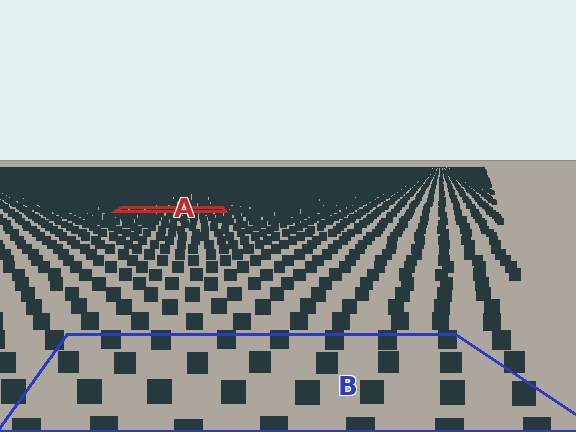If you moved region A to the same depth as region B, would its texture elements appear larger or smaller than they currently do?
They would appear larger. At a closer depth, the same texture elements are projected at a bigger on-screen size.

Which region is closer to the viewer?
Region B is closer. The texture elements there are larger and more spread out.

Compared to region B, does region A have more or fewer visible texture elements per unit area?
Region A has more texture elements per unit area — they are packed more densely because it is farther away.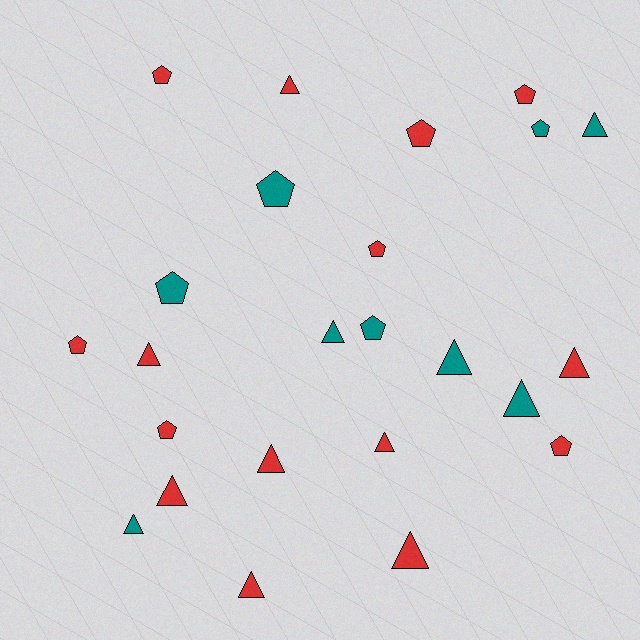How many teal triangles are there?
There are 5 teal triangles.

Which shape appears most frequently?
Triangle, with 13 objects.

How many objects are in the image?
There are 24 objects.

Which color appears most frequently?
Red, with 15 objects.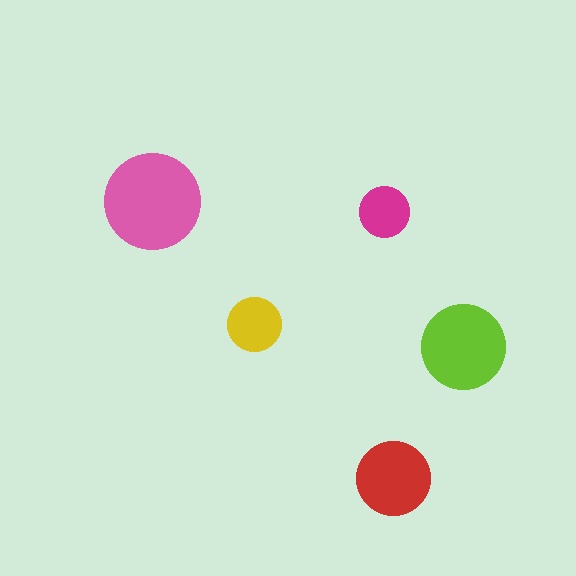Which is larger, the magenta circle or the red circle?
The red one.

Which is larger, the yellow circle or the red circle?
The red one.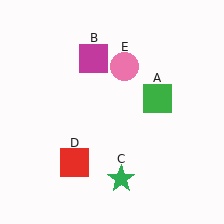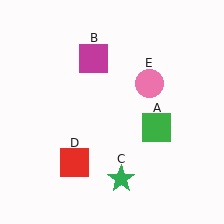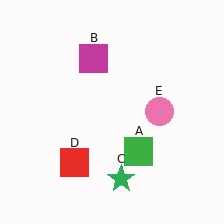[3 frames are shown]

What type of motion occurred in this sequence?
The green square (object A), pink circle (object E) rotated clockwise around the center of the scene.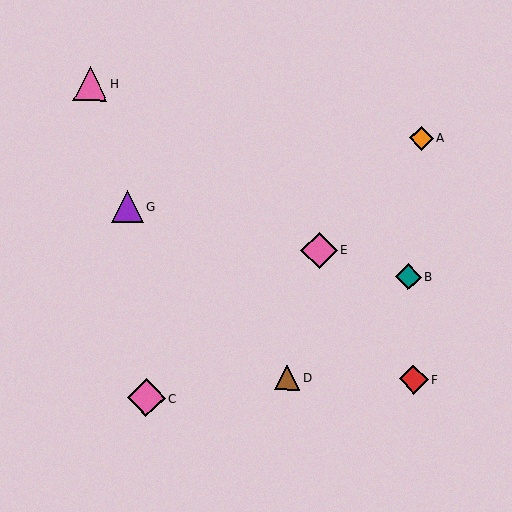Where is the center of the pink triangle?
The center of the pink triangle is at (90, 84).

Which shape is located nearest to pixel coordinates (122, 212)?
The purple triangle (labeled G) at (127, 207) is nearest to that location.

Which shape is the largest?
The pink diamond (labeled C) is the largest.